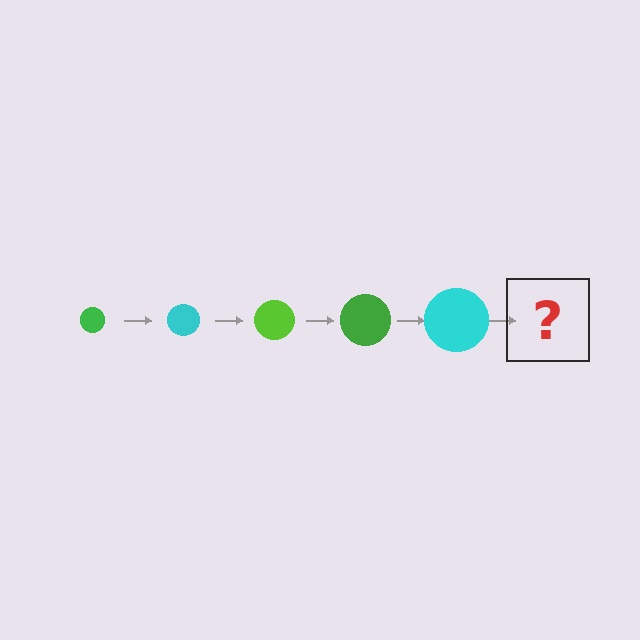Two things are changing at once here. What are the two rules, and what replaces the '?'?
The two rules are that the circle grows larger each step and the color cycles through green, cyan, and lime. The '?' should be a lime circle, larger than the previous one.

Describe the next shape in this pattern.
It should be a lime circle, larger than the previous one.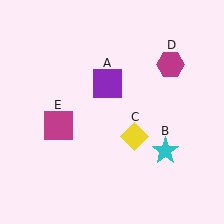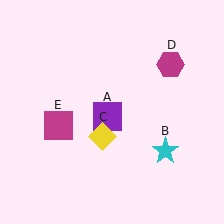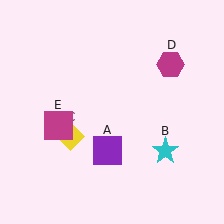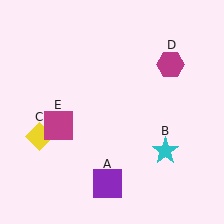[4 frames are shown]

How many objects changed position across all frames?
2 objects changed position: purple square (object A), yellow diamond (object C).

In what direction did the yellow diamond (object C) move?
The yellow diamond (object C) moved left.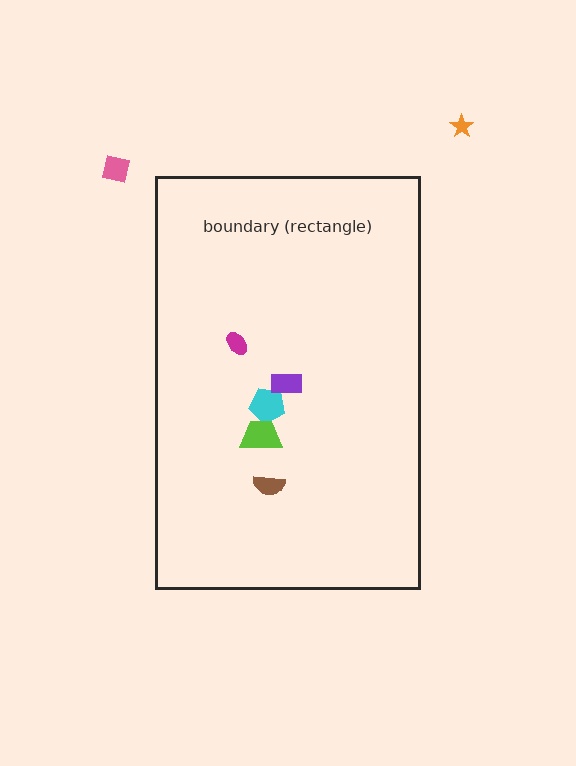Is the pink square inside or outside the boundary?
Outside.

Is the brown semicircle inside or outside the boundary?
Inside.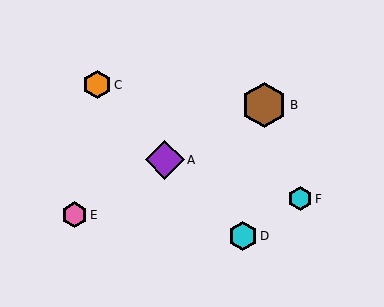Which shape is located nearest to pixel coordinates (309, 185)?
The cyan hexagon (labeled F) at (300, 199) is nearest to that location.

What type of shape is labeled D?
Shape D is a cyan hexagon.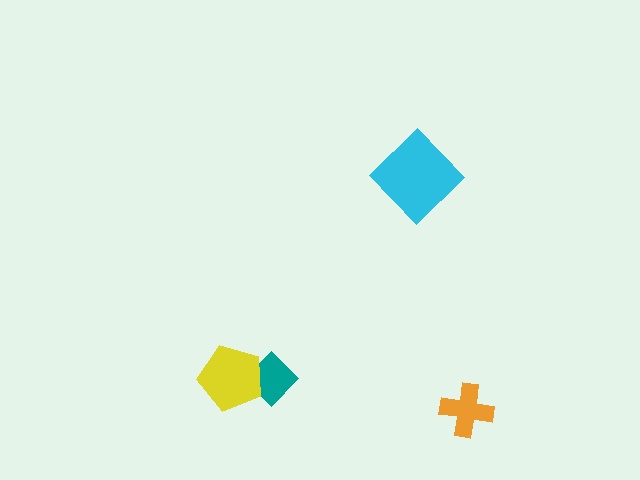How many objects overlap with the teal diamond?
1 object overlaps with the teal diamond.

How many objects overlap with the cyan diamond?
0 objects overlap with the cyan diamond.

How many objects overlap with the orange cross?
0 objects overlap with the orange cross.